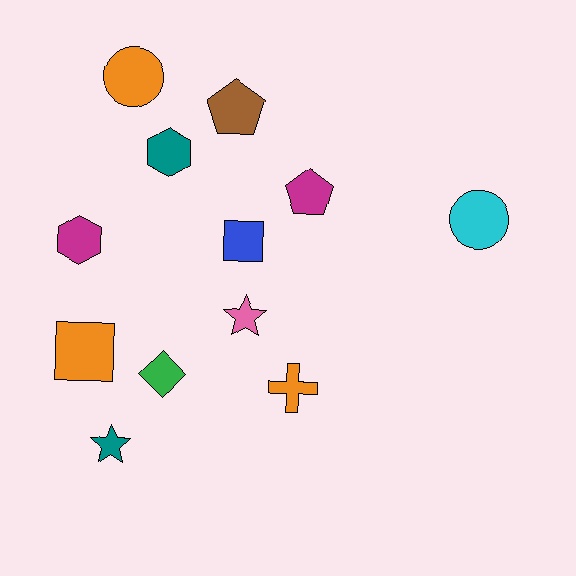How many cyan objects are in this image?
There is 1 cyan object.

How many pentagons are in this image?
There are 2 pentagons.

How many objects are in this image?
There are 12 objects.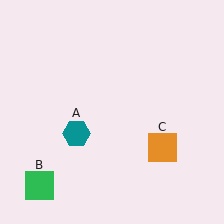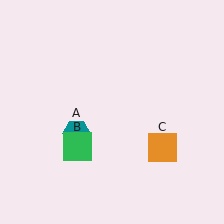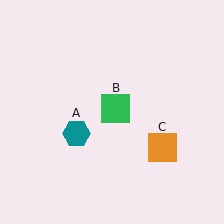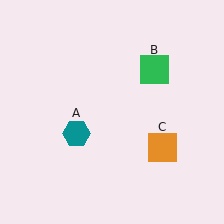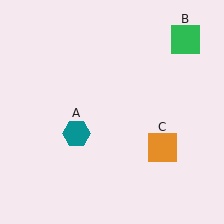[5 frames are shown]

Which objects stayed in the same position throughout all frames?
Teal hexagon (object A) and orange square (object C) remained stationary.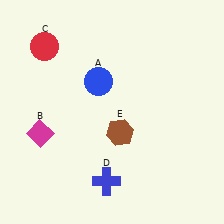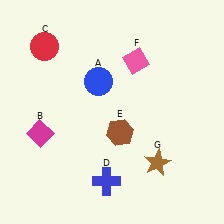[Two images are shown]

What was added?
A pink diamond (F), a brown star (G) were added in Image 2.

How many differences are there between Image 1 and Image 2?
There are 2 differences between the two images.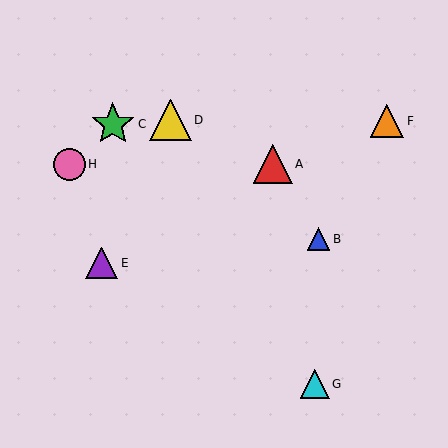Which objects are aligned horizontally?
Objects A, H are aligned horizontally.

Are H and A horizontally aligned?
Yes, both are at y≈164.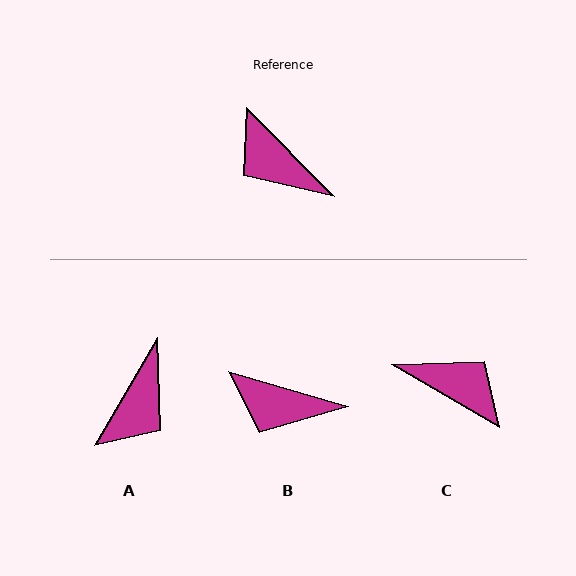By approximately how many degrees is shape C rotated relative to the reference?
Approximately 165 degrees clockwise.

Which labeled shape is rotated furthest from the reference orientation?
C, about 165 degrees away.